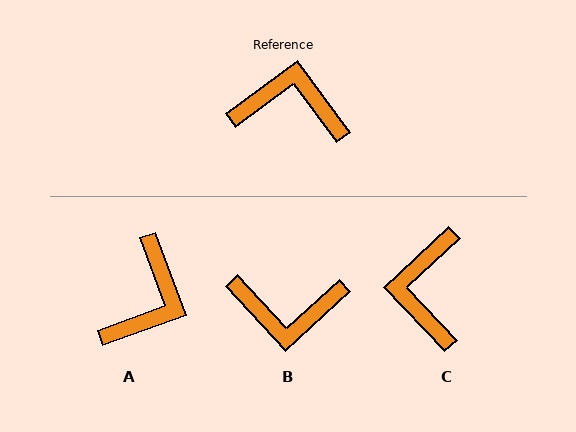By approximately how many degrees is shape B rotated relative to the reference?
Approximately 174 degrees clockwise.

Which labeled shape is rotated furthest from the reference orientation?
B, about 174 degrees away.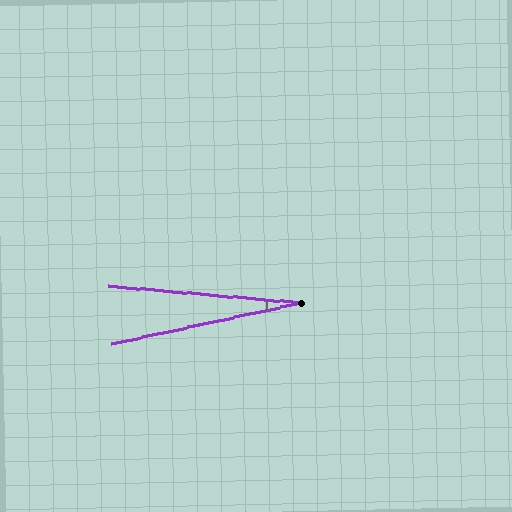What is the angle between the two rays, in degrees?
Approximately 17 degrees.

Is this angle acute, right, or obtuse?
It is acute.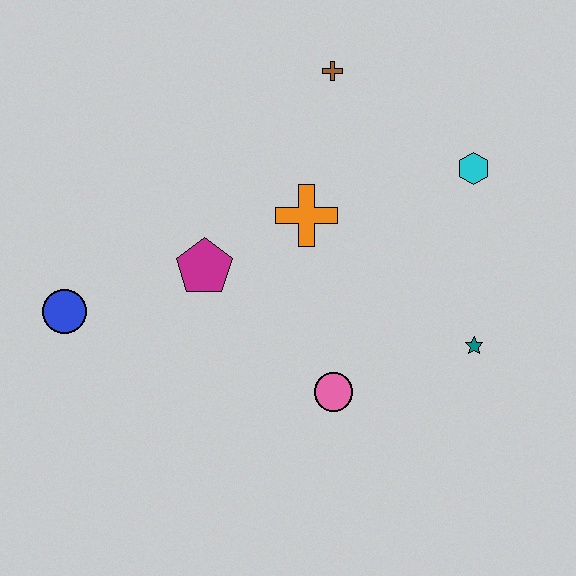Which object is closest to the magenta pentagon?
The orange cross is closest to the magenta pentagon.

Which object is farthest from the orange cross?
The blue circle is farthest from the orange cross.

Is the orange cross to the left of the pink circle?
Yes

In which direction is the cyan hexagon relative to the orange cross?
The cyan hexagon is to the right of the orange cross.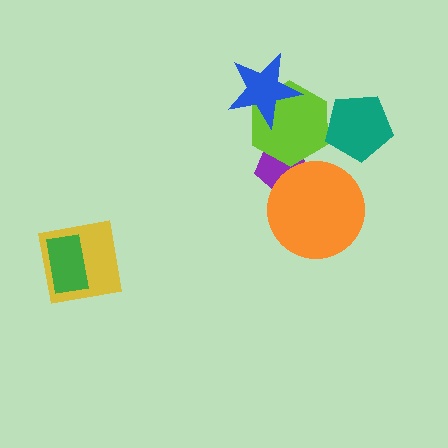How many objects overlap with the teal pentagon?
1 object overlaps with the teal pentagon.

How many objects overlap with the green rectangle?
1 object overlaps with the green rectangle.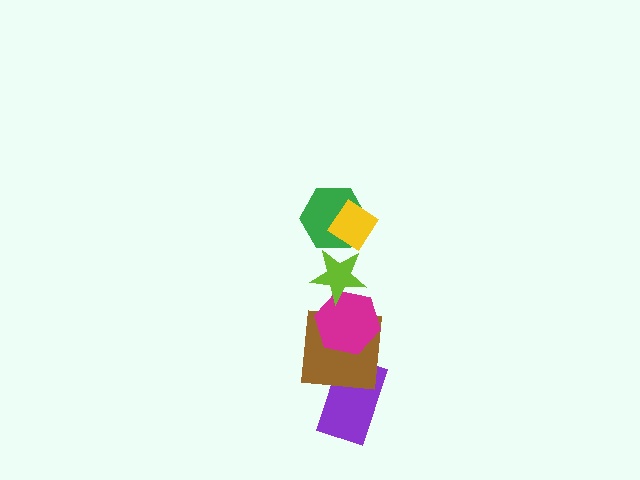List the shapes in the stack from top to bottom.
From top to bottom: the yellow diamond, the green hexagon, the lime star, the magenta hexagon, the brown square, the purple rectangle.